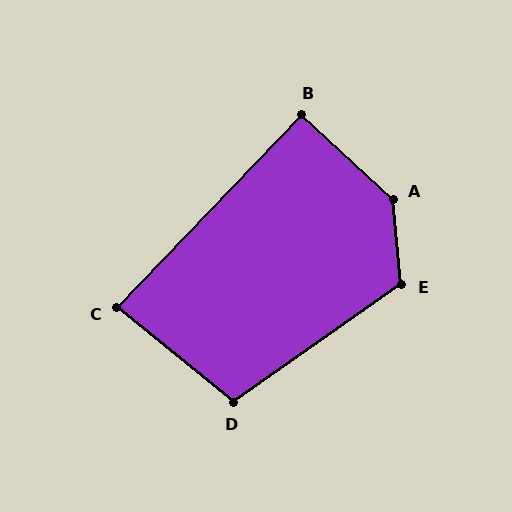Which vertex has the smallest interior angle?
C, at approximately 85 degrees.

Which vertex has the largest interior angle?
A, at approximately 138 degrees.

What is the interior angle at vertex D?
Approximately 106 degrees (obtuse).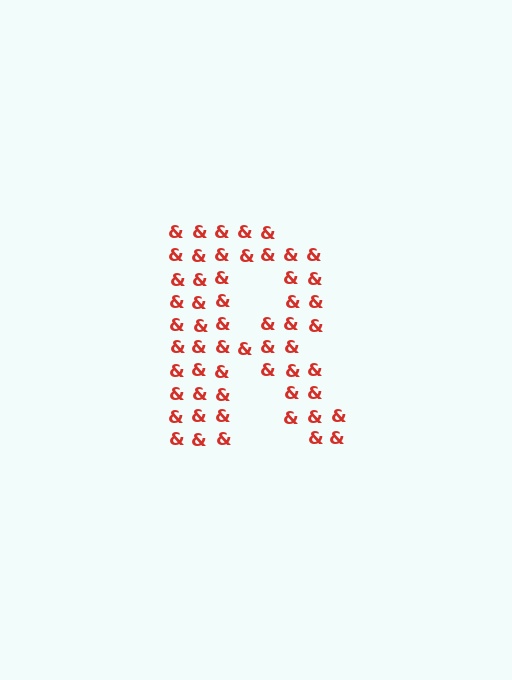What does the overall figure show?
The overall figure shows the letter R.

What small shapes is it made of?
It is made of small ampersands.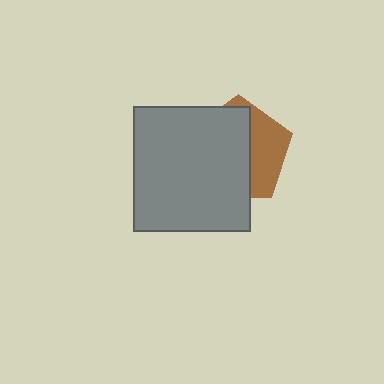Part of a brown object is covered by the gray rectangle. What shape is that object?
It is a pentagon.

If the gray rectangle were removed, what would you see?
You would see the complete brown pentagon.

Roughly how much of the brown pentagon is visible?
A small part of it is visible (roughly 36%).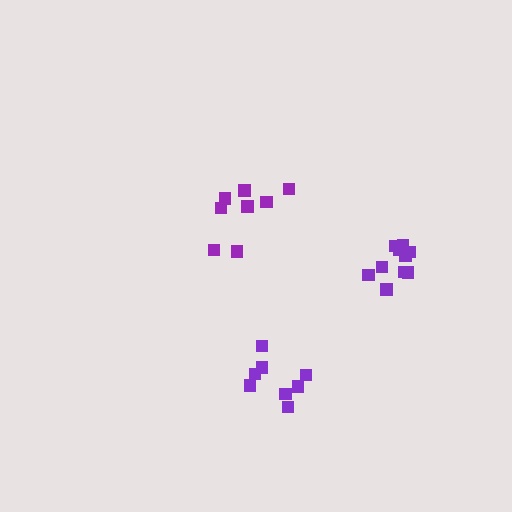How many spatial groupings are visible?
There are 3 spatial groupings.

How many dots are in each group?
Group 1: 10 dots, Group 2: 8 dots, Group 3: 8 dots (26 total).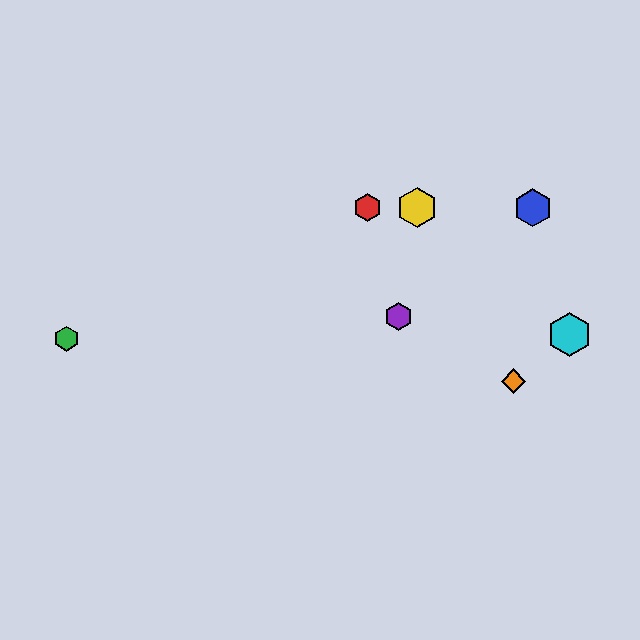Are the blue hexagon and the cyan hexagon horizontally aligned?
No, the blue hexagon is at y≈208 and the cyan hexagon is at y≈335.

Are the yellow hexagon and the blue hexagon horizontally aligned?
Yes, both are at y≈208.